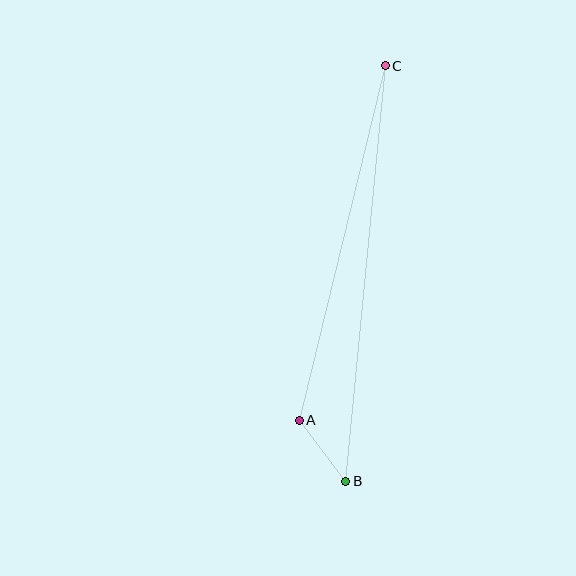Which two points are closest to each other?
Points A and B are closest to each other.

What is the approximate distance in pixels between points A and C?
The distance between A and C is approximately 365 pixels.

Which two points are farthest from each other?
Points B and C are farthest from each other.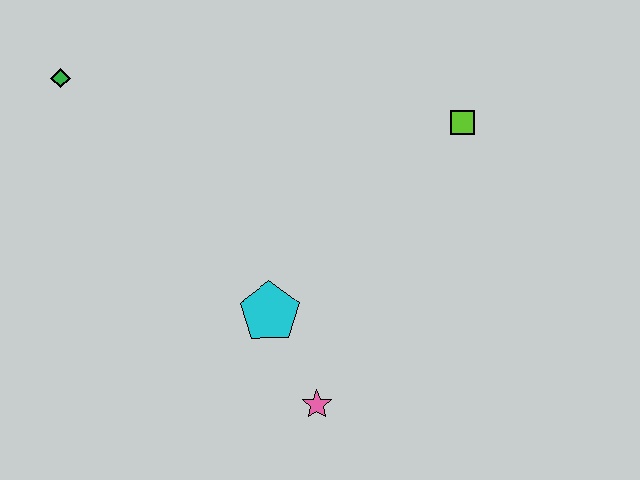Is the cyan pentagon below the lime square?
Yes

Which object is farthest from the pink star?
The green diamond is farthest from the pink star.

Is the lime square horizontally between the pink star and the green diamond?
No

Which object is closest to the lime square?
The cyan pentagon is closest to the lime square.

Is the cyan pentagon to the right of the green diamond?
Yes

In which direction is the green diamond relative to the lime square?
The green diamond is to the left of the lime square.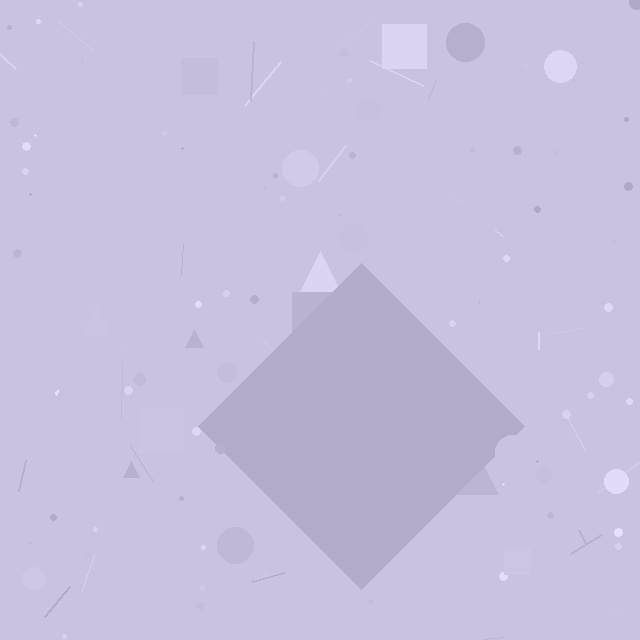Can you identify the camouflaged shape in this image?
The camouflaged shape is a diamond.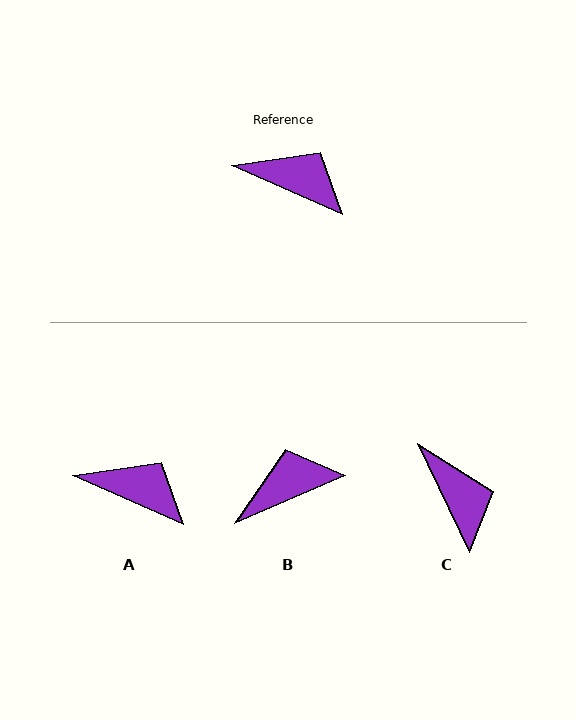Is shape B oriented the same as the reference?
No, it is off by about 47 degrees.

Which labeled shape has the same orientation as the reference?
A.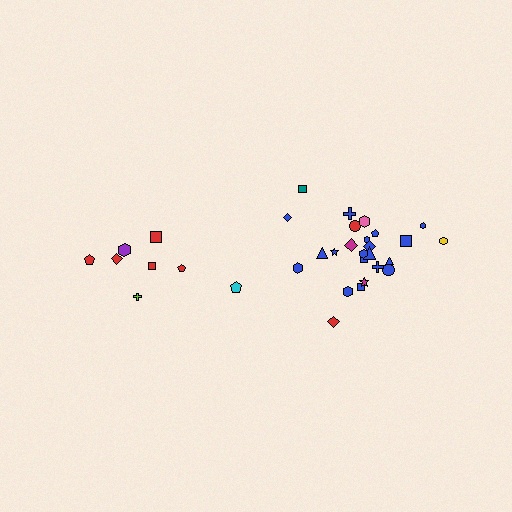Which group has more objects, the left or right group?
The right group.